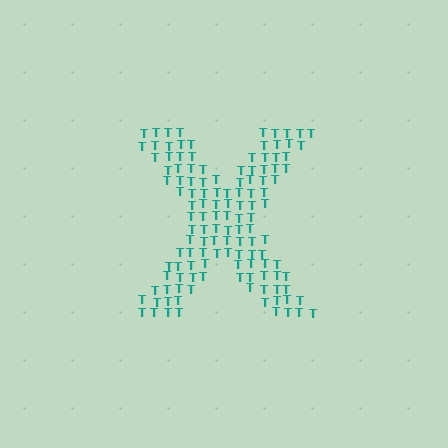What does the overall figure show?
The overall figure shows the letter X.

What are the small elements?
The small elements are letter T's.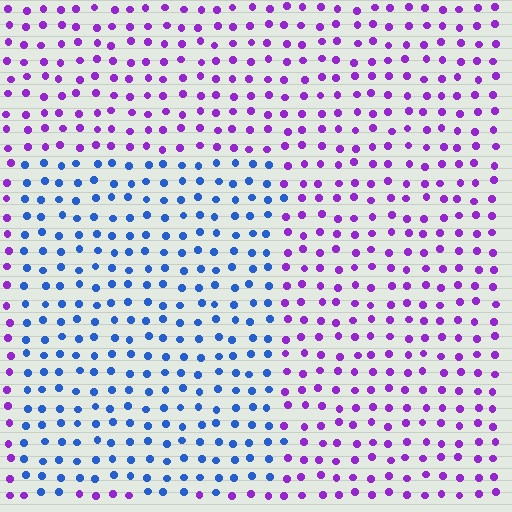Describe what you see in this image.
The image is filled with small purple elements in a uniform arrangement. A rectangle-shaped region is visible where the elements are tinted to a slightly different hue, forming a subtle color boundary.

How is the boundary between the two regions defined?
The boundary is defined purely by a slight shift in hue (about 60 degrees). Spacing, size, and orientation are identical on both sides.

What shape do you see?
I see a rectangle.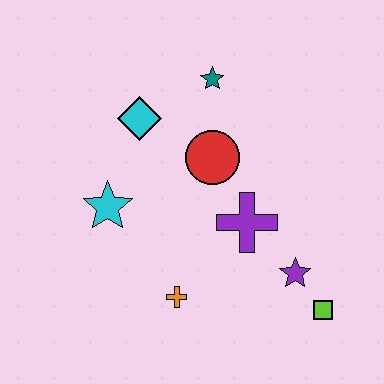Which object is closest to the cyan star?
The cyan diamond is closest to the cyan star.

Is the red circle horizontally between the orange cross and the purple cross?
Yes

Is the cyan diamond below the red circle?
No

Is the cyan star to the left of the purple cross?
Yes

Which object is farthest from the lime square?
The cyan diamond is farthest from the lime square.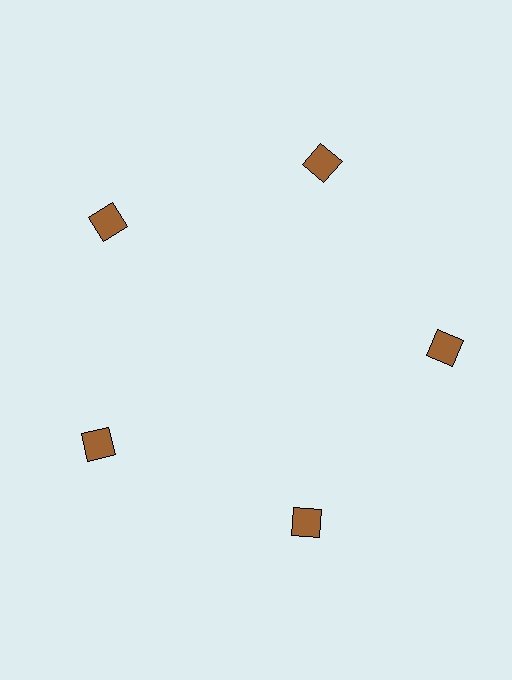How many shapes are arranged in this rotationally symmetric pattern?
There are 5 shapes, arranged in 5 groups of 1.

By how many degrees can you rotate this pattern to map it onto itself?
The pattern maps onto itself every 72 degrees of rotation.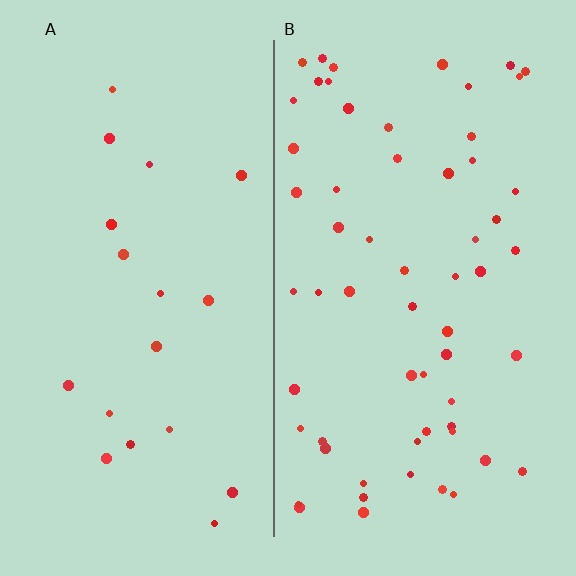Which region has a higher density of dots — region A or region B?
B (the right).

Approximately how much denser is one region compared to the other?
Approximately 3.2× — region B over region A.